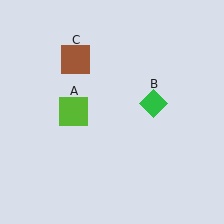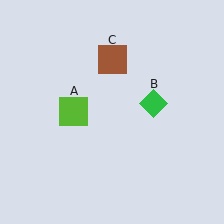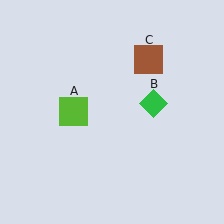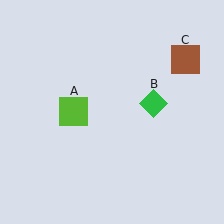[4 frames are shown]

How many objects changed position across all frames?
1 object changed position: brown square (object C).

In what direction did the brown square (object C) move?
The brown square (object C) moved right.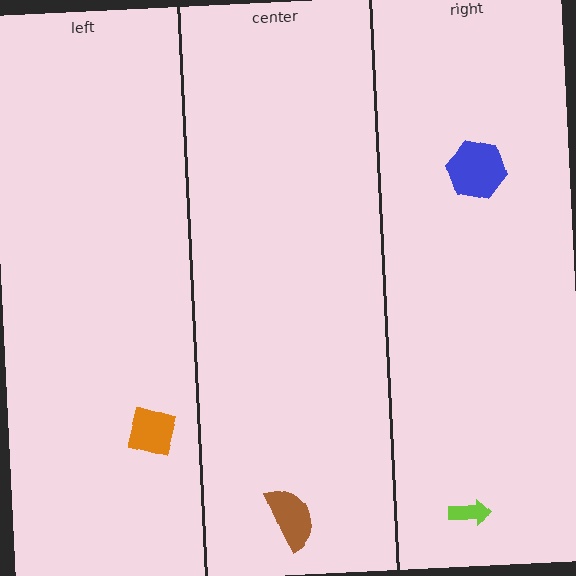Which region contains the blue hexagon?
The right region.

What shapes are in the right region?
The lime arrow, the blue hexagon.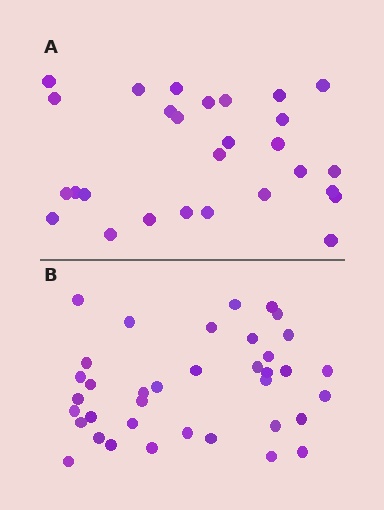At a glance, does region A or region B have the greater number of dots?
Region B (the bottom region) has more dots.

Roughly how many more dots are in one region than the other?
Region B has roughly 8 or so more dots than region A.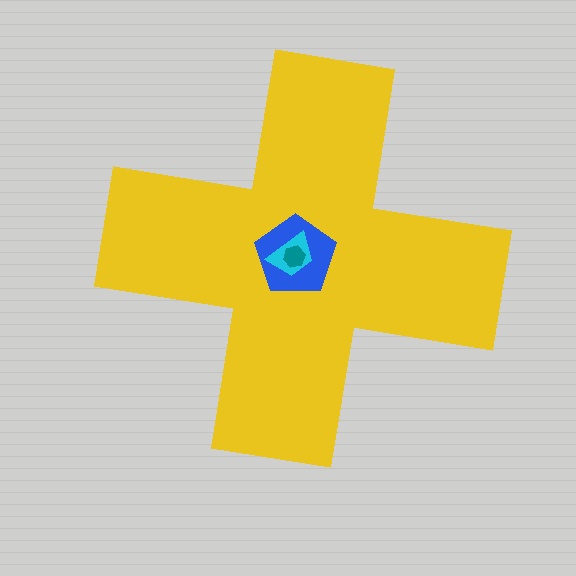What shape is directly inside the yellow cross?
The blue pentagon.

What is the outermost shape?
The yellow cross.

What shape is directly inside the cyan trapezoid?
The teal hexagon.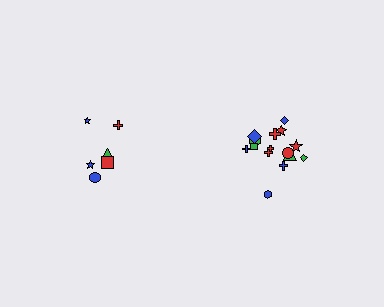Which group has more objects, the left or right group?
The right group.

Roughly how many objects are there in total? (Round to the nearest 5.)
Roughly 20 objects in total.